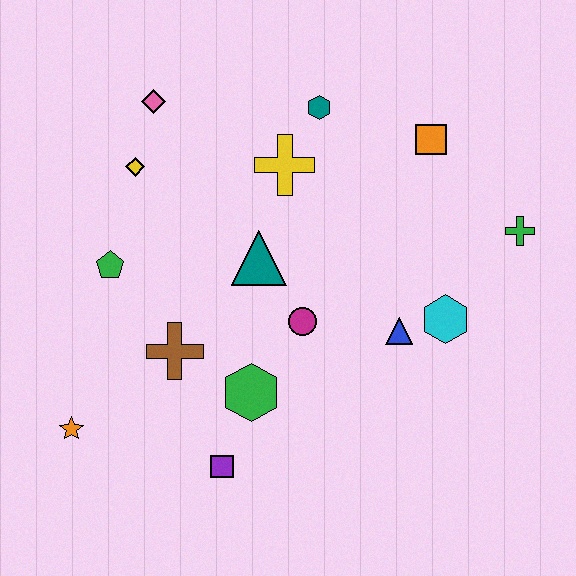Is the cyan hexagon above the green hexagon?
Yes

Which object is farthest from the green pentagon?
The green cross is farthest from the green pentagon.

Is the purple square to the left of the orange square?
Yes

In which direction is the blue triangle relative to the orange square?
The blue triangle is below the orange square.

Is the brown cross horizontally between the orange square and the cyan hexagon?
No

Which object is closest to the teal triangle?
The magenta circle is closest to the teal triangle.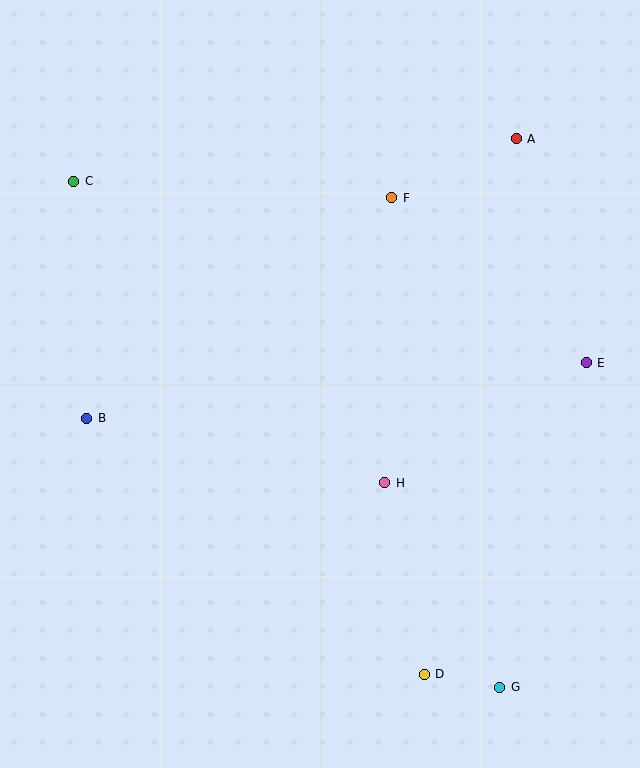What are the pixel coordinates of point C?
Point C is at (74, 181).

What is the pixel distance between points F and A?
The distance between F and A is 138 pixels.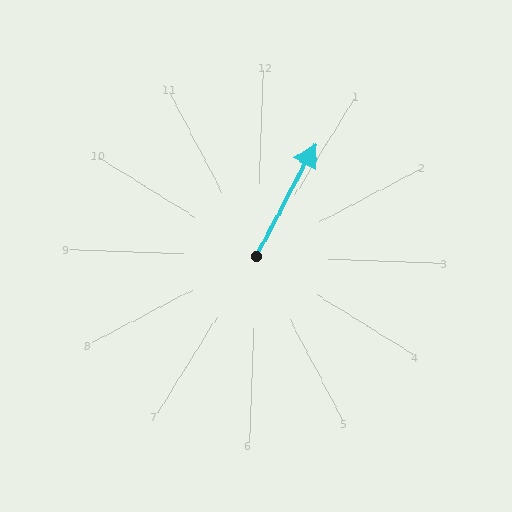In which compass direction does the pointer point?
Northeast.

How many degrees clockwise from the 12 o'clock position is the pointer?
Approximately 26 degrees.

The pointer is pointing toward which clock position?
Roughly 1 o'clock.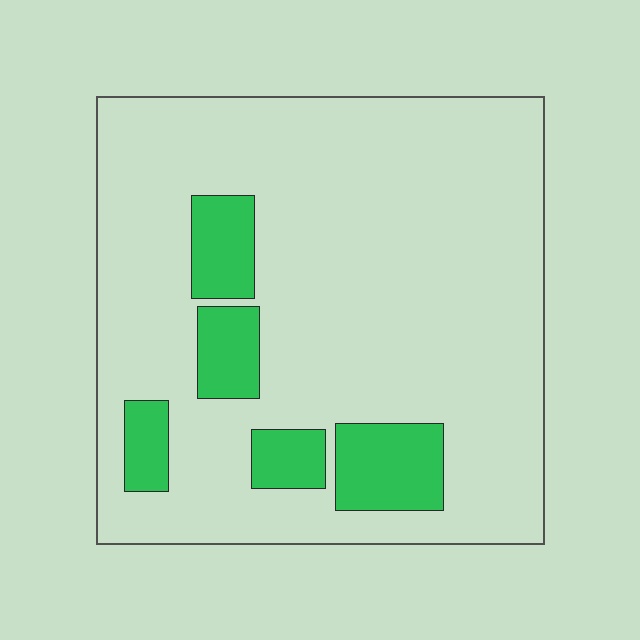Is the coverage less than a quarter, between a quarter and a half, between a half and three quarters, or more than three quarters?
Less than a quarter.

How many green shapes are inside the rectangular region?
5.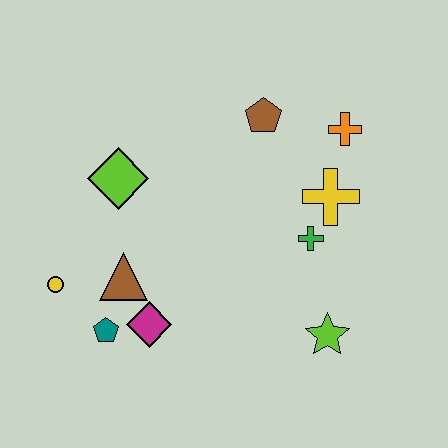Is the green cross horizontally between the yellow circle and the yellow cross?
Yes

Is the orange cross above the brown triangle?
Yes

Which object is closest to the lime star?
The green cross is closest to the lime star.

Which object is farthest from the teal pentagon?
The orange cross is farthest from the teal pentagon.